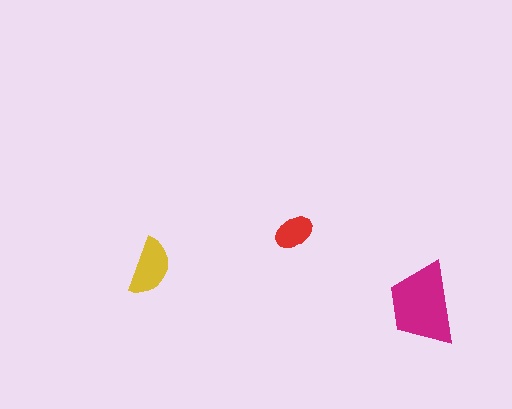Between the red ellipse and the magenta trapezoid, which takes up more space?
The magenta trapezoid.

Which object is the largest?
The magenta trapezoid.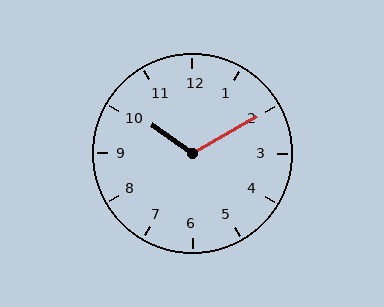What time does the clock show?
10:10.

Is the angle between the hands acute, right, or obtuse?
It is obtuse.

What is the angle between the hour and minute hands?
Approximately 115 degrees.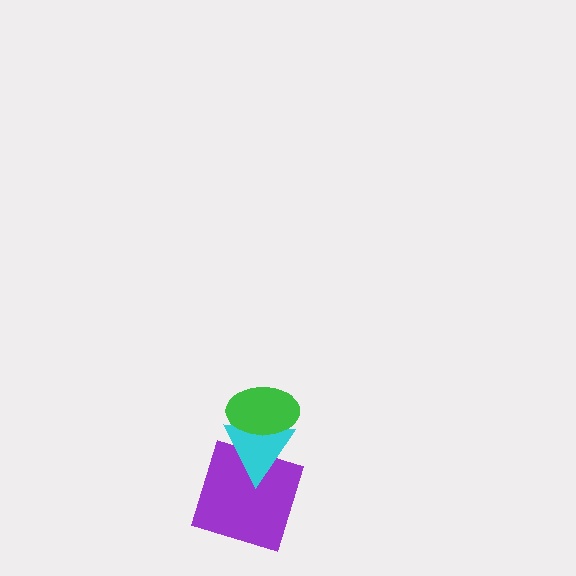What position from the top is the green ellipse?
The green ellipse is 1st from the top.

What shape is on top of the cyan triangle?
The green ellipse is on top of the cyan triangle.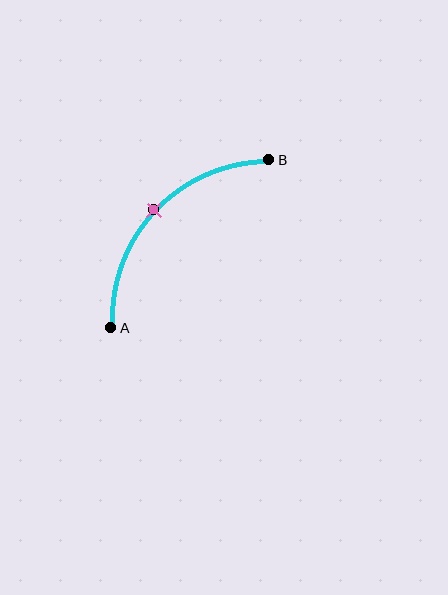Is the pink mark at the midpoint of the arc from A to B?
Yes. The pink mark lies on the arc at equal arc-length from both A and B — it is the arc midpoint.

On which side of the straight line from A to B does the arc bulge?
The arc bulges above and to the left of the straight line connecting A and B.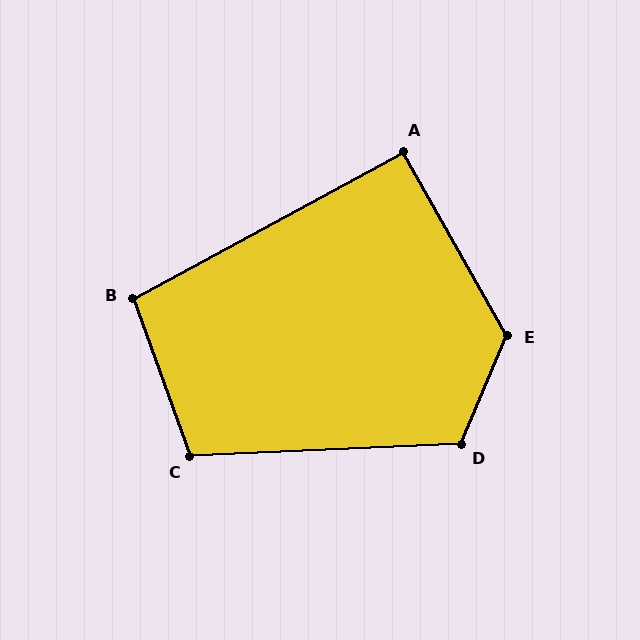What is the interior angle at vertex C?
Approximately 107 degrees (obtuse).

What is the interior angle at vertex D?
Approximately 116 degrees (obtuse).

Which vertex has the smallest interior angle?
A, at approximately 91 degrees.